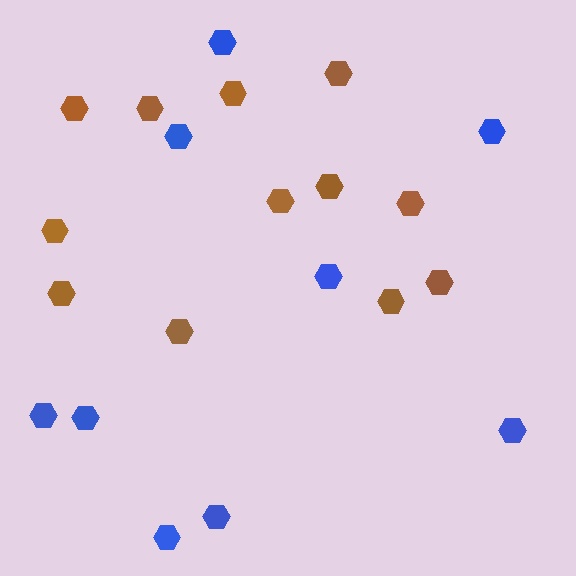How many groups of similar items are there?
There are 2 groups: one group of brown hexagons (12) and one group of blue hexagons (9).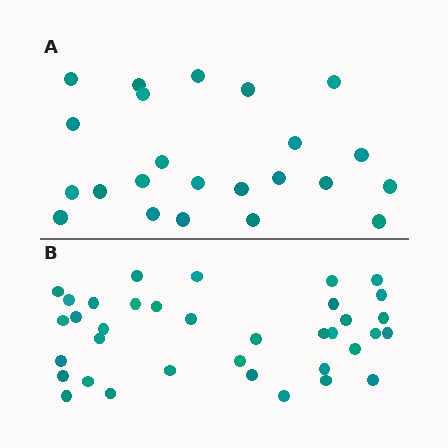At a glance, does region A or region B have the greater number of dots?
Region B (the bottom region) has more dots.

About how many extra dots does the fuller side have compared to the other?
Region B has approximately 15 more dots than region A.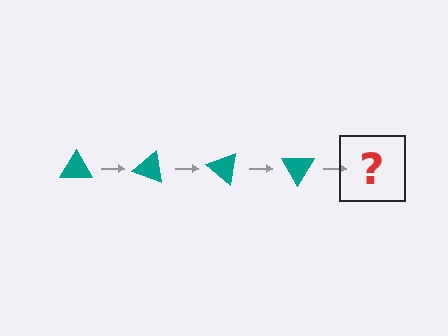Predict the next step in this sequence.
The next step is a teal triangle rotated 80 degrees.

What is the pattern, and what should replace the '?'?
The pattern is that the triangle rotates 20 degrees each step. The '?' should be a teal triangle rotated 80 degrees.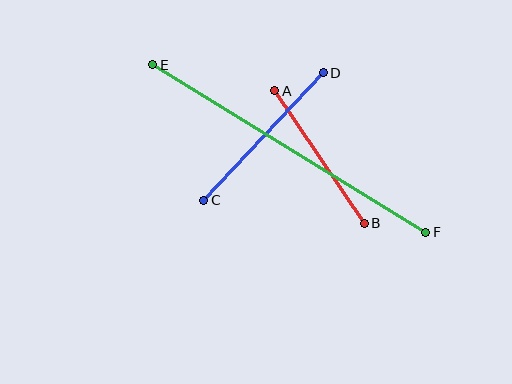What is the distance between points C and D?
The distance is approximately 175 pixels.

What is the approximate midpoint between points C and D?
The midpoint is at approximately (263, 136) pixels.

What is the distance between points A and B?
The distance is approximately 160 pixels.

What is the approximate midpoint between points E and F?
The midpoint is at approximately (289, 148) pixels.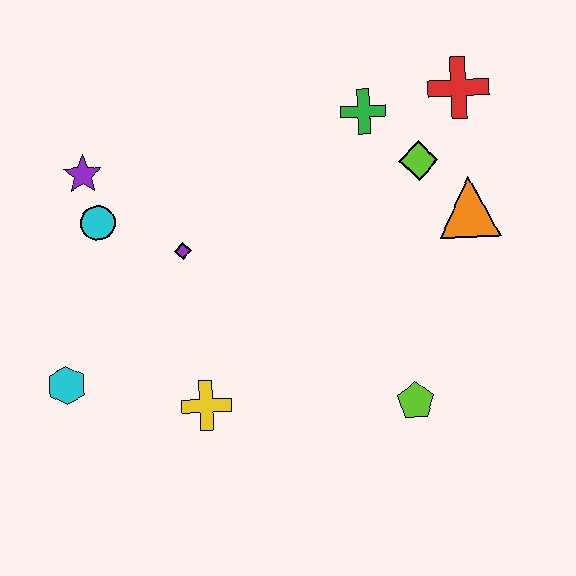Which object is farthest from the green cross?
The cyan hexagon is farthest from the green cross.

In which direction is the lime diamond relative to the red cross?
The lime diamond is below the red cross.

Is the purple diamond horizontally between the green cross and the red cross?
No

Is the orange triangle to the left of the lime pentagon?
No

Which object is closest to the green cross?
The lime diamond is closest to the green cross.